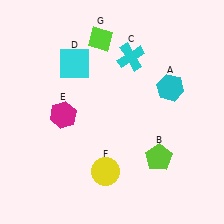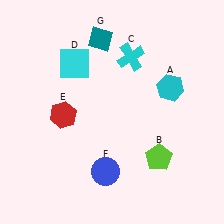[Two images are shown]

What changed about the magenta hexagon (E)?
In Image 1, E is magenta. In Image 2, it changed to red.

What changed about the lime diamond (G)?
In Image 1, G is lime. In Image 2, it changed to teal.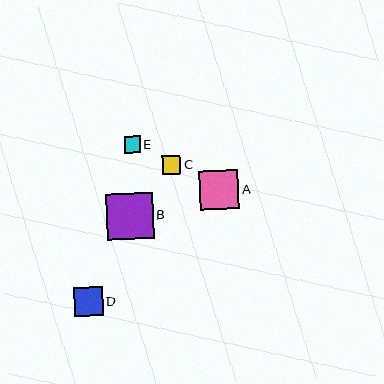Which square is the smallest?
Square E is the smallest with a size of approximately 16 pixels.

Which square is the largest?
Square B is the largest with a size of approximately 46 pixels.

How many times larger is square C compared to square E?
Square C is approximately 1.1 times the size of square E.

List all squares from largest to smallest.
From largest to smallest: B, A, D, C, E.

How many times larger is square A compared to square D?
Square A is approximately 1.3 times the size of square D.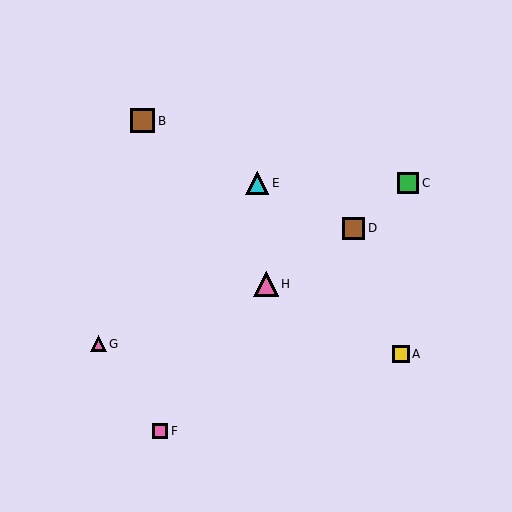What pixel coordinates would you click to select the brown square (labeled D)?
Click at (353, 228) to select the brown square D.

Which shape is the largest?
The pink triangle (labeled H) is the largest.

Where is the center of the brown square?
The center of the brown square is at (143, 121).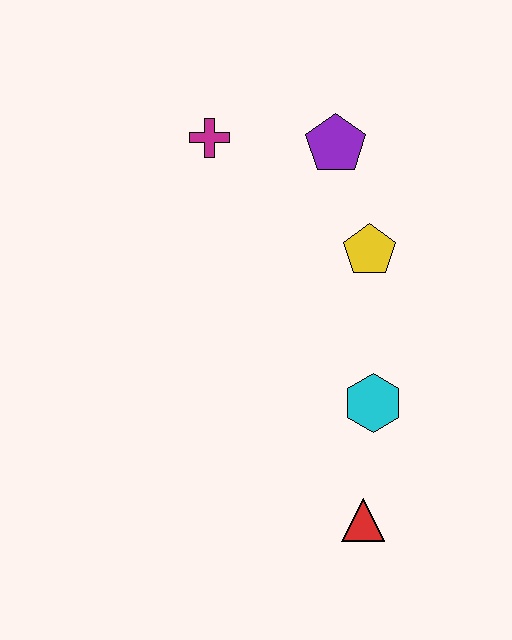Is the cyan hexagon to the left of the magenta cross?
No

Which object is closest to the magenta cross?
The purple pentagon is closest to the magenta cross.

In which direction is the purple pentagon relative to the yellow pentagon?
The purple pentagon is above the yellow pentagon.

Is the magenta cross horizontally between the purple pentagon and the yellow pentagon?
No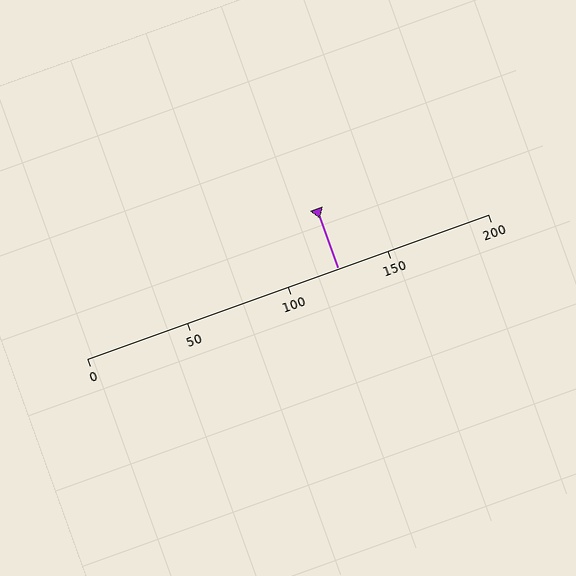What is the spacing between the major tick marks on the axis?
The major ticks are spaced 50 apart.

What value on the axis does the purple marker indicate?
The marker indicates approximately 125.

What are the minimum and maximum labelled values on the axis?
The axis runs from 0 to 200.